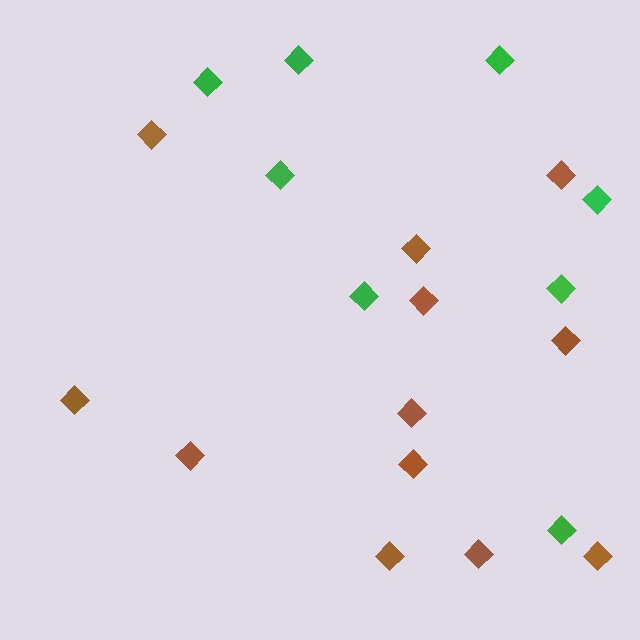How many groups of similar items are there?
There are 2 groups: one group of green diamonds (8) and one group of brown diamonds (12).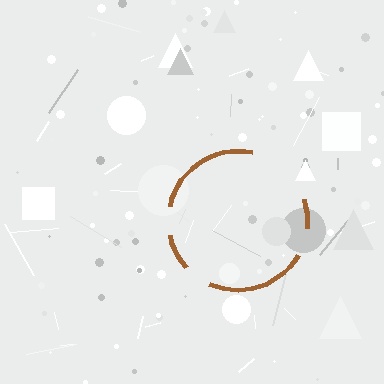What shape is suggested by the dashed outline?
The dashed outline suggests a circle.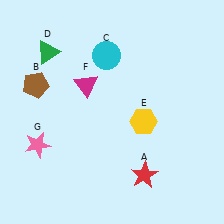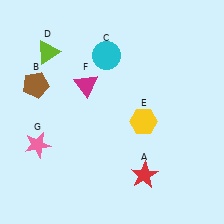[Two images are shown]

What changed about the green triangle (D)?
In Image 1, D is green. In Image 2, it changed to lime.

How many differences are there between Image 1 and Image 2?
There is 1 difference between the two images.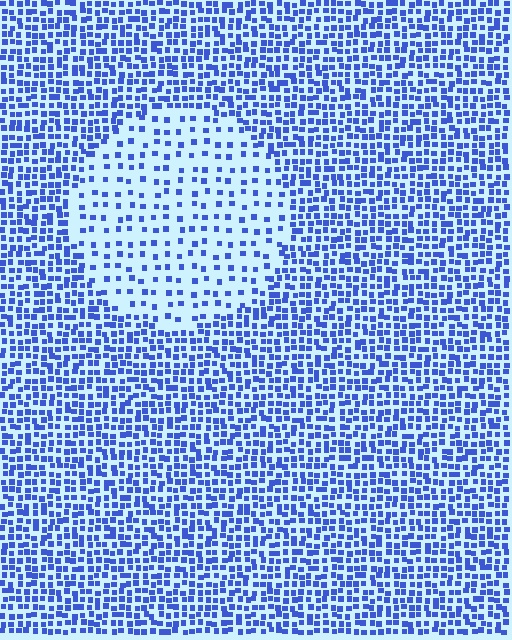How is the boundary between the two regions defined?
The boundary is defined by a change in element density (approximately 2.5x ratio). All elements are the same color, size, and shape.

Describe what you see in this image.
The image contains small blue elements arranged at two different densities. A circle-shaped region is visible where the elements are less densely packed than the surrounding area.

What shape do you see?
I see a circle.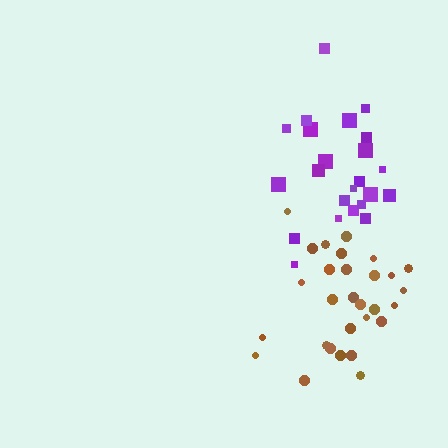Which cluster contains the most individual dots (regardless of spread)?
Brown (29).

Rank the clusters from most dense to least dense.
brown, purple.